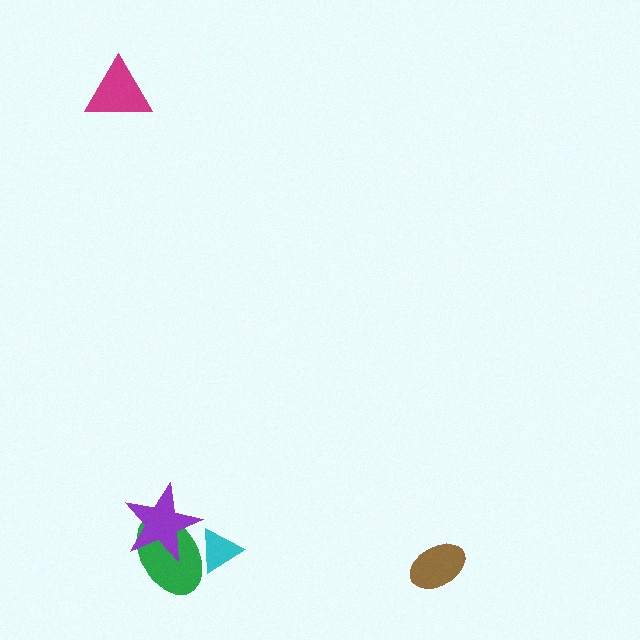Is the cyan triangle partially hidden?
Yes, it is partially covered by another shape.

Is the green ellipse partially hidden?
Yes, it is partially covered by another shape.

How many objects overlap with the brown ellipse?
0 objects overlap with the brown ellipse.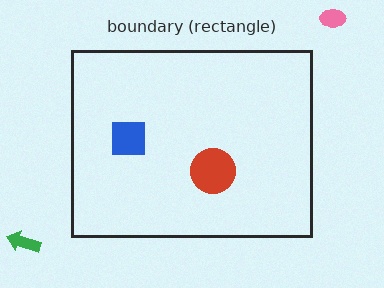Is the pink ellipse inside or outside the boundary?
Outside.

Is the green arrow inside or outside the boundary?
Outside.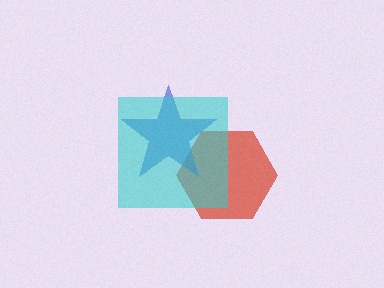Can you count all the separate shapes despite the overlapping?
Yes, there are 3 separate shapes.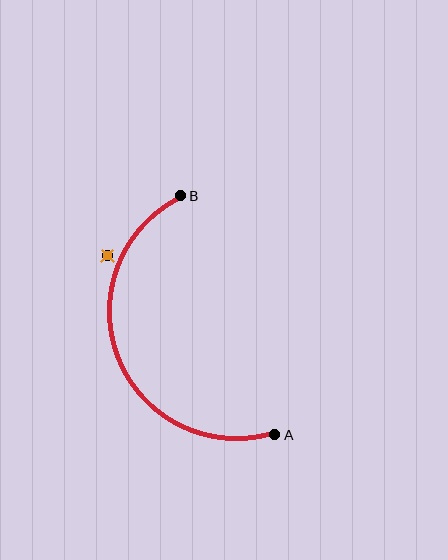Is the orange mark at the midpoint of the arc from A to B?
No — the orange mark does not lie on the arc at all. It sits slightly outside the curve.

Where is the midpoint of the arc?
The arc midpoint is the point on the curve farthest from the straight line joining A and B. It sits to the left of that line.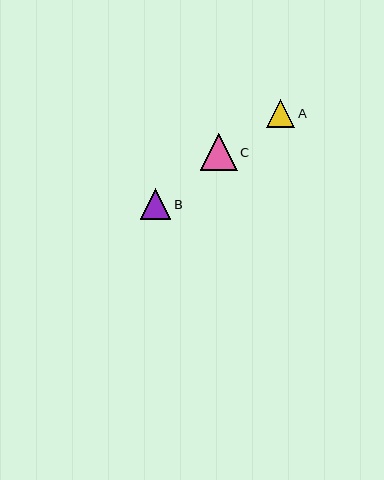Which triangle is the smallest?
Triangle A is the smallest with a size of approximately 28 pixels.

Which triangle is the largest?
Triangle C is the largest with a size of approximately 37 pixels.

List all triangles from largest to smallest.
From largest to smallest: C, B, A.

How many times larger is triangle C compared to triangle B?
Triangle C is approximately 1.2 times the size of triangle B.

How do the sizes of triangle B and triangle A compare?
Triangle B and triangle A are approximately the same size.